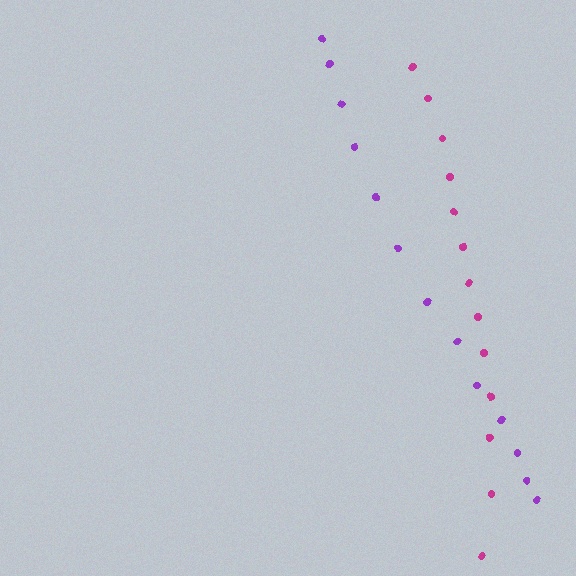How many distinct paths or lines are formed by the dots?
There are 2 distinct paths.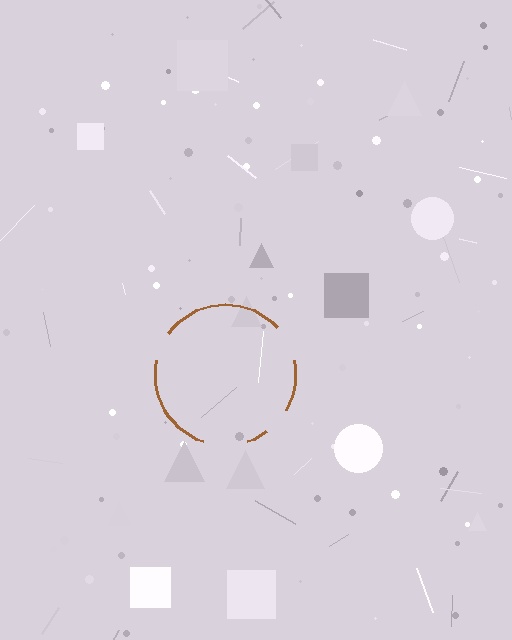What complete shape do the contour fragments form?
The contour fragments form a circle.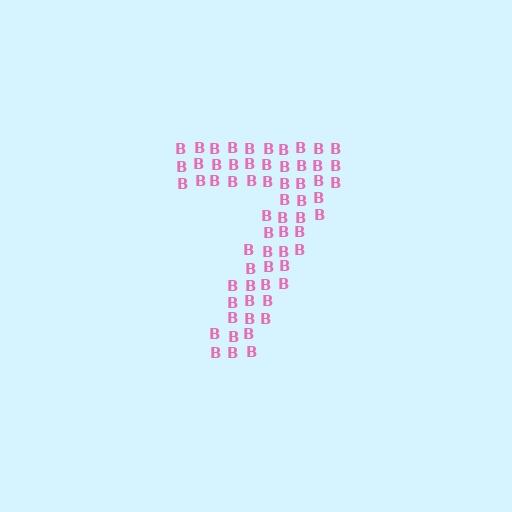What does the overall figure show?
The overall figure shows the digit 7.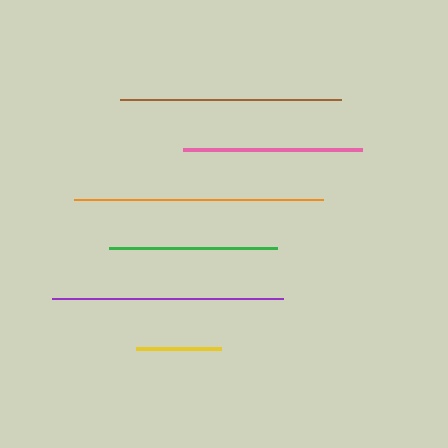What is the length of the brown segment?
The brown segment is approximately 221 pixels long.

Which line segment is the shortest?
The yellow line is the shortest at approximately 86 pixels.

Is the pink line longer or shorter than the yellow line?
The pink line is longer than the yellow line.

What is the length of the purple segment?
The purple segment is approximately 231 pixels long.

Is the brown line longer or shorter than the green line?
The brown line is longer than the green line.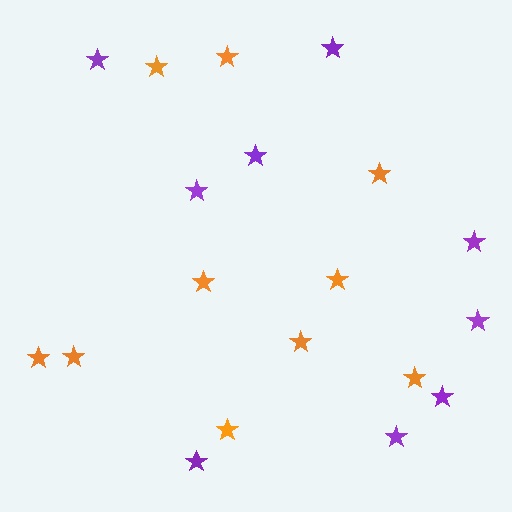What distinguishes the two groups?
There are 2 groups: one group of orange stars (10) and one group of purple stars (9).